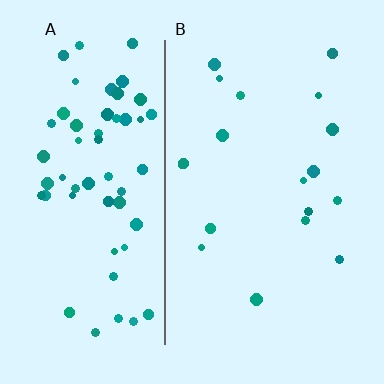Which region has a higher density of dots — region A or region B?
A (the left).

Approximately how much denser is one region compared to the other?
Approximately 3.3× — region A over region B.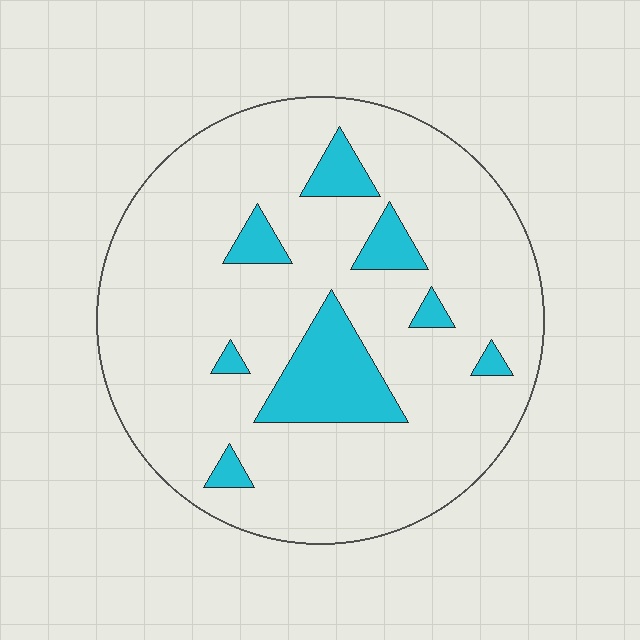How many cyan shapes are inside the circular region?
8.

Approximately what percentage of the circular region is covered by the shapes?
Approximately 15%.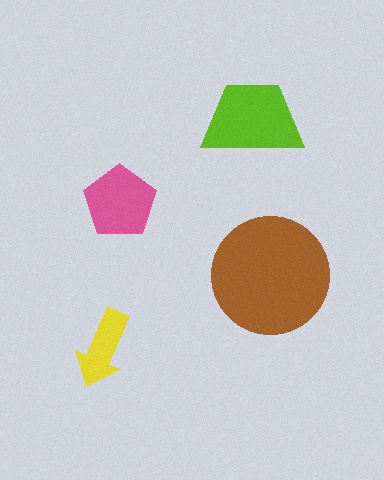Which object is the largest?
The brown circle.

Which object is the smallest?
The yellow arrow.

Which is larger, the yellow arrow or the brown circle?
The brown circle.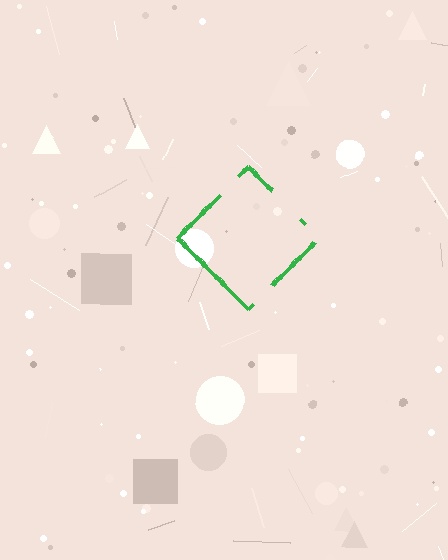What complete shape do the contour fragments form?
The contour fragments form a diamond.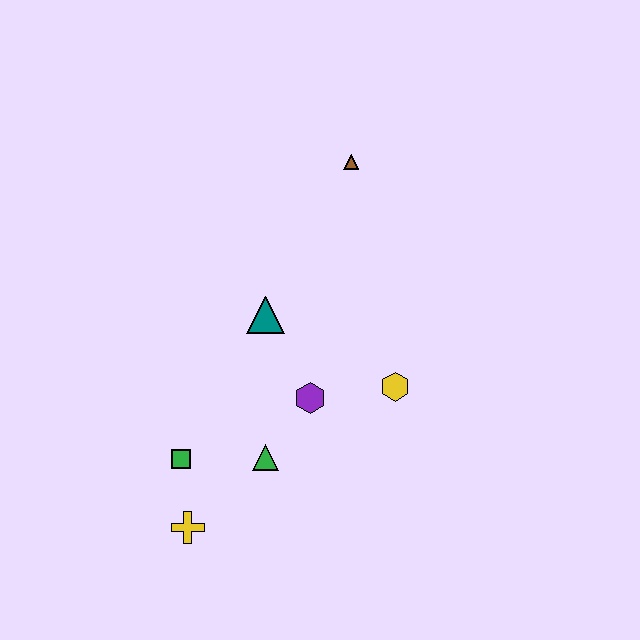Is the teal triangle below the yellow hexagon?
No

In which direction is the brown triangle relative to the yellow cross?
The brown triangle is above the yellow cross.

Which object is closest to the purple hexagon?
The green triangle is closest to the purple hexagon.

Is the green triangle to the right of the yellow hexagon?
No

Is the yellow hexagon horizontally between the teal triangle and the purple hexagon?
No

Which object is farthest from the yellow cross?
The brown triangle is farthest from the yellow cross.